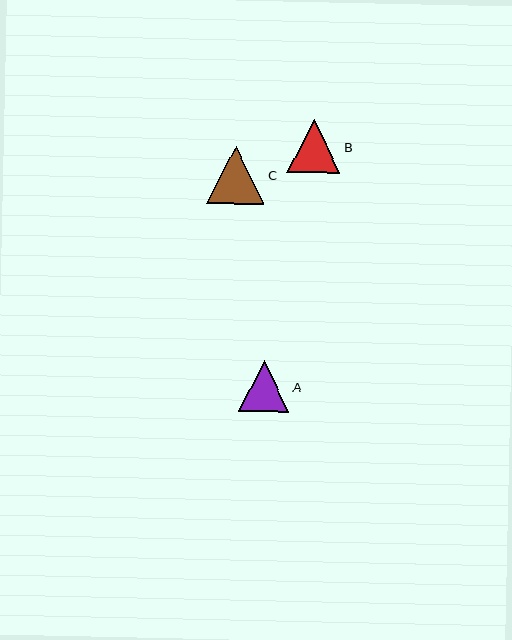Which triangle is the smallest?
Triangle A is the smallest with a size of approximately 50 pixels.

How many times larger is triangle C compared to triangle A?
Triangle C is approximately 1.2 times the size of triangle A.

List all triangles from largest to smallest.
From largest to smallest: C, B, A.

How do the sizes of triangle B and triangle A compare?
Triangle B and triangle A are approximately the same size.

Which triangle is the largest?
Triangle C is the largest with a size of approximately 58 pixels.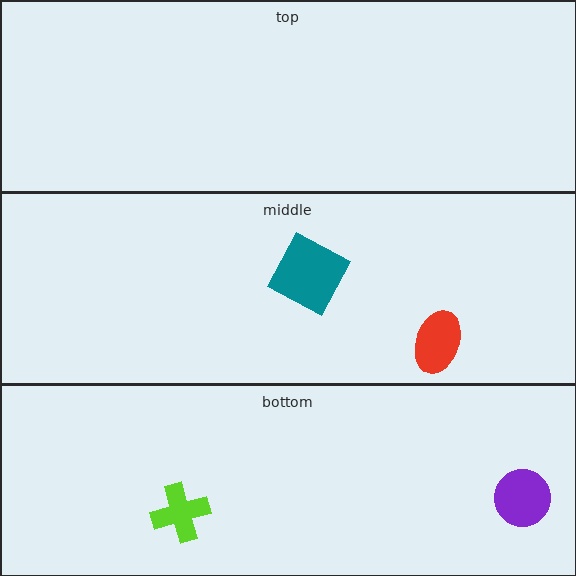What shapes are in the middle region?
The red ellipse, the teal square.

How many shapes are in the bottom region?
2.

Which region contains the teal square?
The middle region.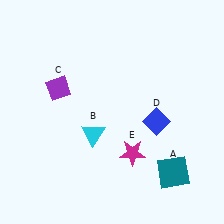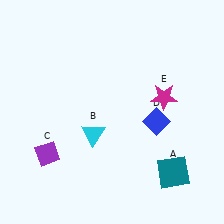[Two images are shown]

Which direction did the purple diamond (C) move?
The purple diamond (C) moved down.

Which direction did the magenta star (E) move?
The magenta star (E) moved up.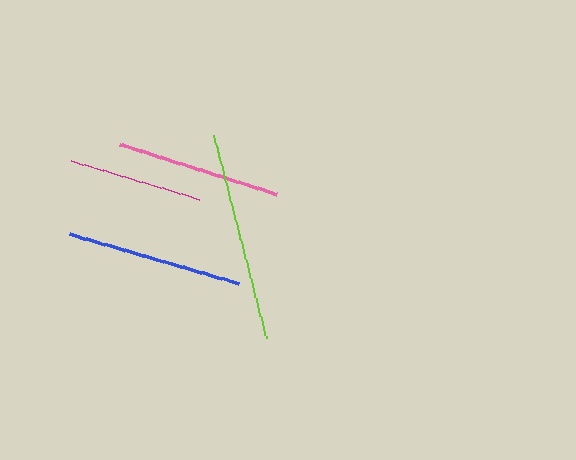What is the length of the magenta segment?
The magenta segment is approximately 134 pixels long.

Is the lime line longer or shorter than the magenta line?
The lime line is longer than the magenta line.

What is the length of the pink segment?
The pink segment is approximately 164 pixels long.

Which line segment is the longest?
The lime line is the longest at approximately 210 pixels.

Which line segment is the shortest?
The magenta line is the shortest at approximately 134 pixels.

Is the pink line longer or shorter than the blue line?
The blue line is longer than the pink line.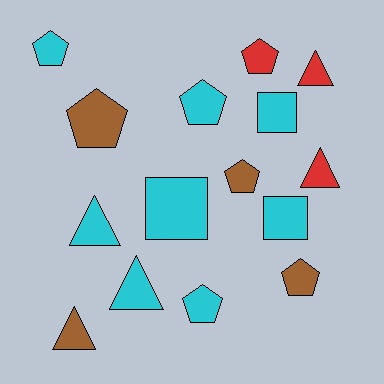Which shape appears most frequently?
Pentagon, with 7 objects.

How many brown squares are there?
There are no brown squares.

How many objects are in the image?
There are 15 objects.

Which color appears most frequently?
Cyan, with 8 objects.